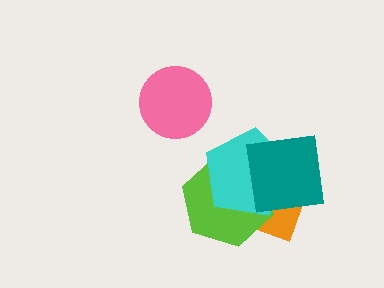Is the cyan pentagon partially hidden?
Yes, it is partially covered by another shape.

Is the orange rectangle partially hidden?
Yes, it is partially covered by another shape.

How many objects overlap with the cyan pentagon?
3 objects overlap with the cyan pentagon.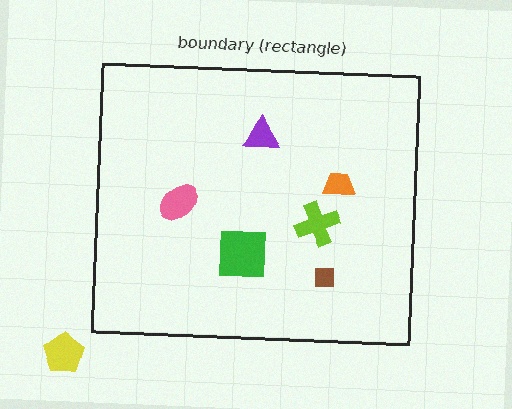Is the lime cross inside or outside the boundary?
Inside.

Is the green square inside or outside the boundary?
Inside.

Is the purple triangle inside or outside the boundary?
Inside.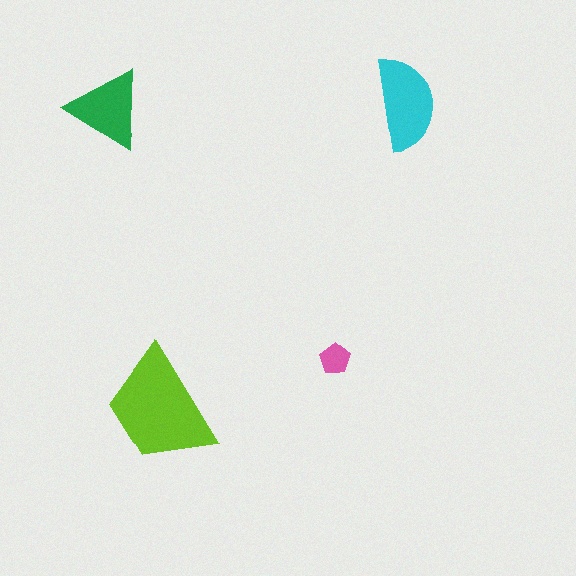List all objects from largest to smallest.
The lime trapezoid, the cyan semicircle, the green triangle, the pink pentagon.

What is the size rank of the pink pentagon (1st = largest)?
4th.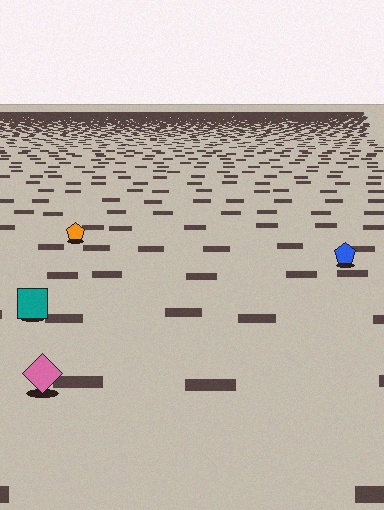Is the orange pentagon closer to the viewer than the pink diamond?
No. The pink diamond is closer — you can tell from the texture gradient: the ground texture is coarser near it.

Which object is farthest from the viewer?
The orange pentagon is farthest from the viewer. It appears smaller and the ground texture around it is denser.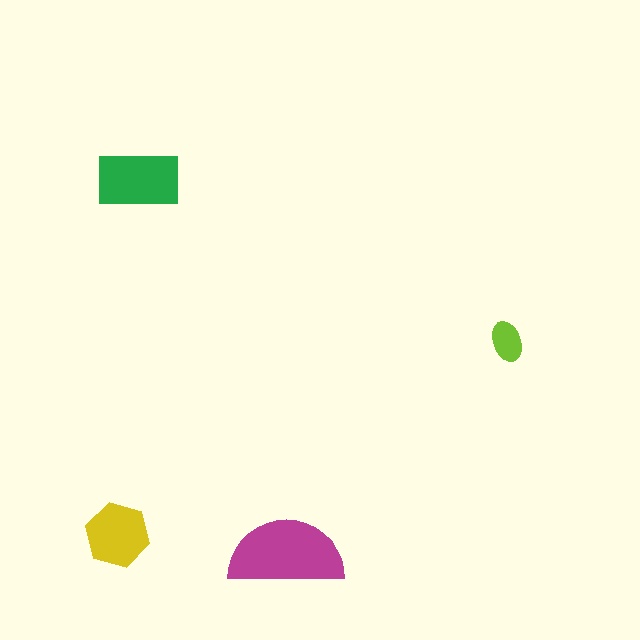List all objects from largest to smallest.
The magenta semicircle, the green rectangle, the yellow hexagon, the lime ellipse.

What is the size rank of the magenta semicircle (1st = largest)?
1st.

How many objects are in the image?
There are 4 objects in the image.